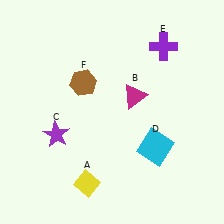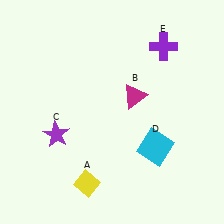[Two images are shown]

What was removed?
The brown hexagon (F) was removed in Image 2.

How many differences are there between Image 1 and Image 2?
There is 1 difference between the two images.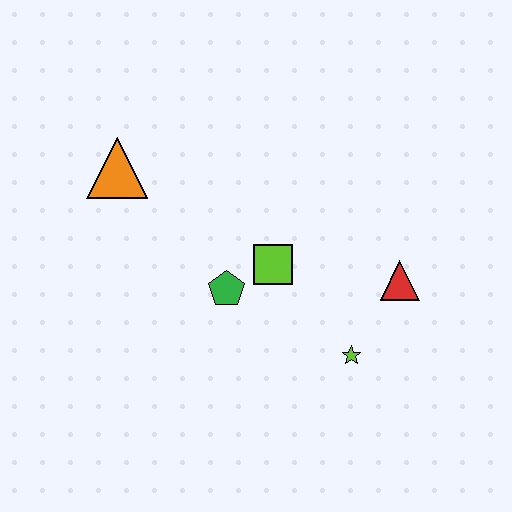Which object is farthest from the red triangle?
The orange triangle is farthest from the red triangle.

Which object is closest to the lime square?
The green pentagon is closest to the lime square.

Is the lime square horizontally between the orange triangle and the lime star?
Yes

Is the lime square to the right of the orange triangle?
Yes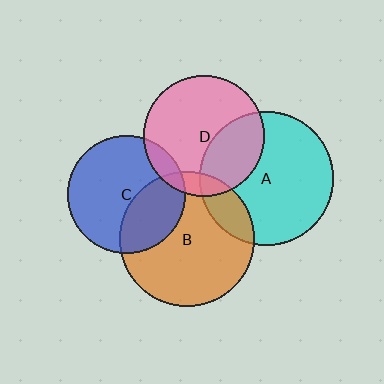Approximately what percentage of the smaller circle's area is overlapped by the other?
Approximately 35%.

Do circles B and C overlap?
Yes.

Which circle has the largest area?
Circle B (orange).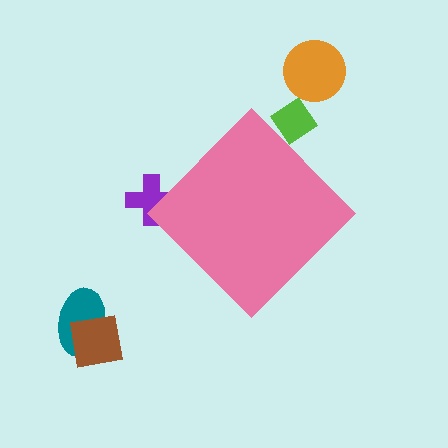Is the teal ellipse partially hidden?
No, the teal ellipse is fully visible.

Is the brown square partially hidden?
No, the brown square is fully visible.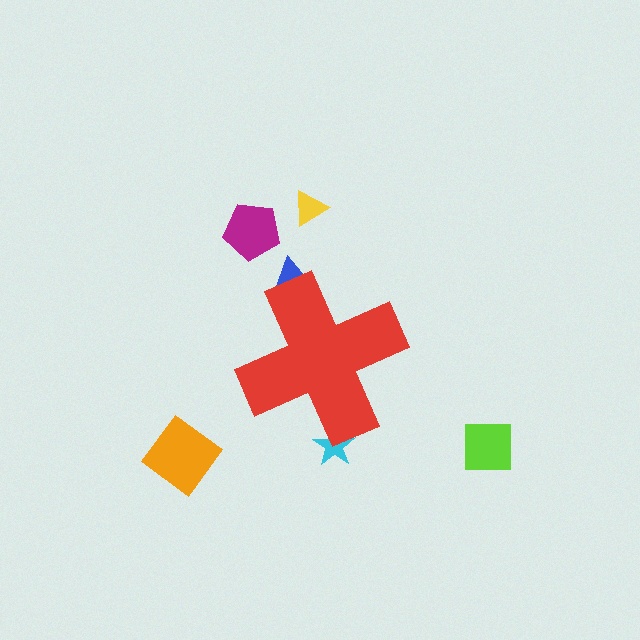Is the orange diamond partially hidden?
No, the orange diamond is fully visible.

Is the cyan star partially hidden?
Yes, the cyan star is partially hidden behind the red cross.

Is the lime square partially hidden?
No, the lime square is fully visible.